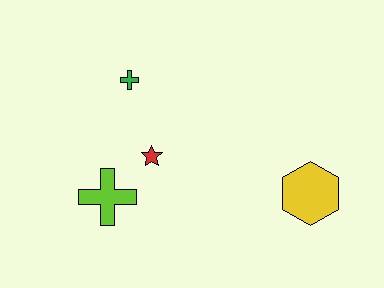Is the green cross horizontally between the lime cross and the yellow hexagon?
Yes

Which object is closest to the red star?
The lime cross is closest to the red star.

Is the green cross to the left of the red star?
Yes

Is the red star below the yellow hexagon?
No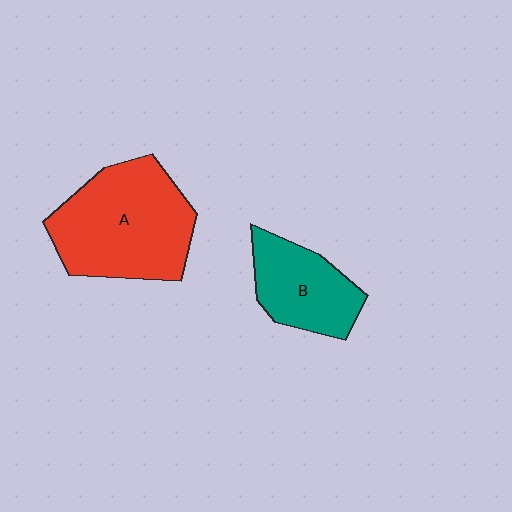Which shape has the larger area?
Shape A (red).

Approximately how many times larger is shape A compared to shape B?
Approximately 1.7 times.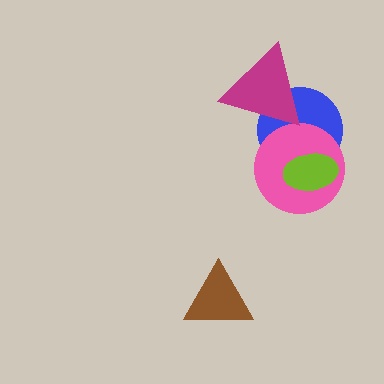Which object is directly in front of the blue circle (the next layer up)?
The pink circle is directly in front of the blue circle.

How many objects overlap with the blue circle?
3 objects overlap with the blue circle.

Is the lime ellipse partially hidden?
No, no other shape covers it.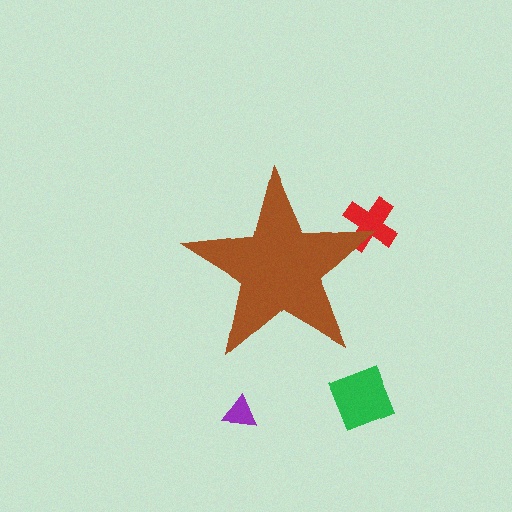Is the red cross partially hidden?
Yes, the red cross is partially hidden behind the brown star.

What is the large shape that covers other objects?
A brown star.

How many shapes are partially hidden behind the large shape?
1 shape is partially hidden.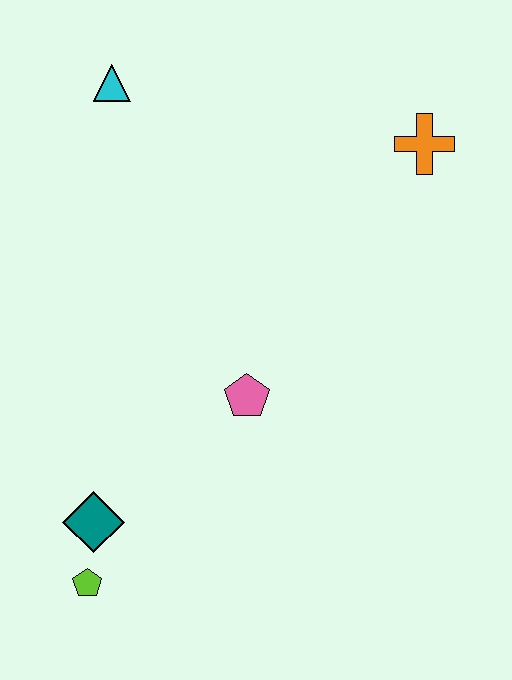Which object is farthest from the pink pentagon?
The cyan triangle is farthest from the pink pentagon.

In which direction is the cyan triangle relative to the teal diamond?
The cyan triangle is above the teal diamond.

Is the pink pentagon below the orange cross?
Yes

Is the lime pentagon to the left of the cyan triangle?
Yes